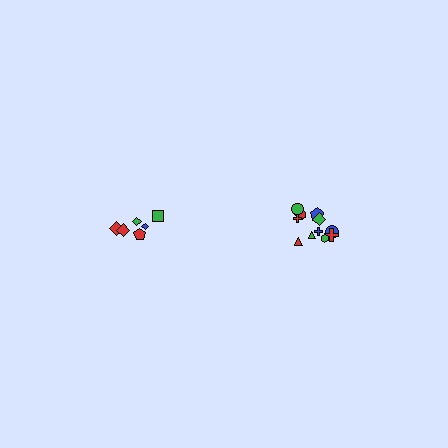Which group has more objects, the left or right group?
The right group.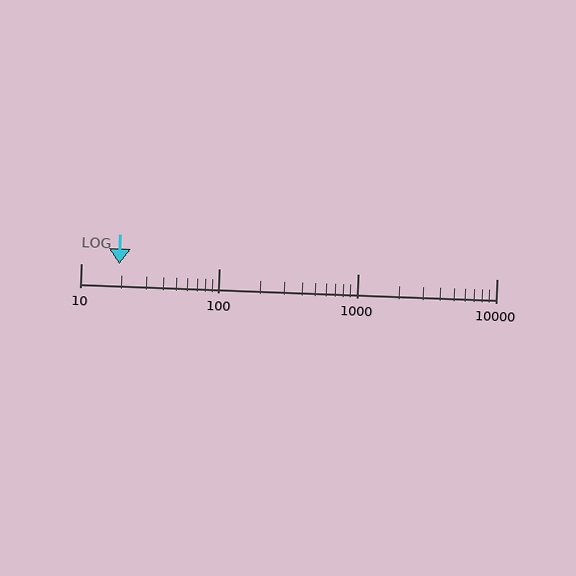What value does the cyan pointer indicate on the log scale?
The pointer indicates approximately 19.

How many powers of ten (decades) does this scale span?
The scale spans 3 decades, from 10 to 10000.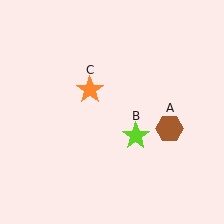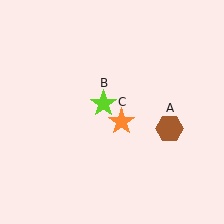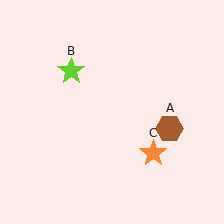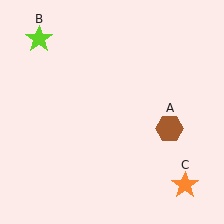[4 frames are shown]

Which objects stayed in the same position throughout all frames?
Brown hexagon (object A) remained stationary.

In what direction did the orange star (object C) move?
The orange star (object C) moved down and to the right.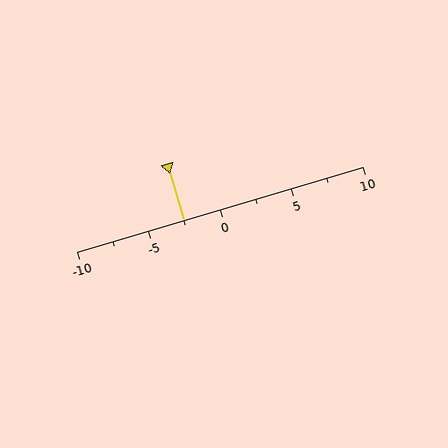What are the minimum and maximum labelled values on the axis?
The axis runs from -10 to 10.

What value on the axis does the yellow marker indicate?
The marker indicates approximately -2.5.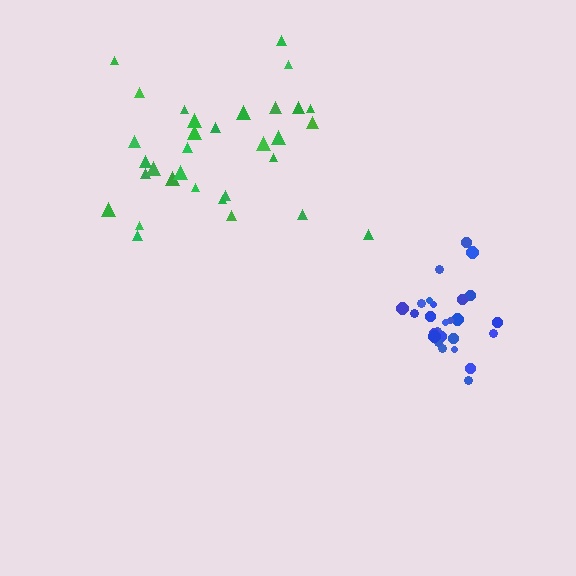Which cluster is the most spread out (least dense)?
Green.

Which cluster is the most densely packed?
Blue.